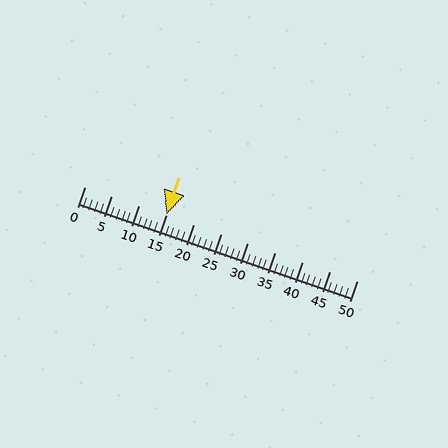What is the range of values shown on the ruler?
The ruler shows values from 0 to 50.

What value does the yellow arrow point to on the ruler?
The yellow arrow points to approximately 15.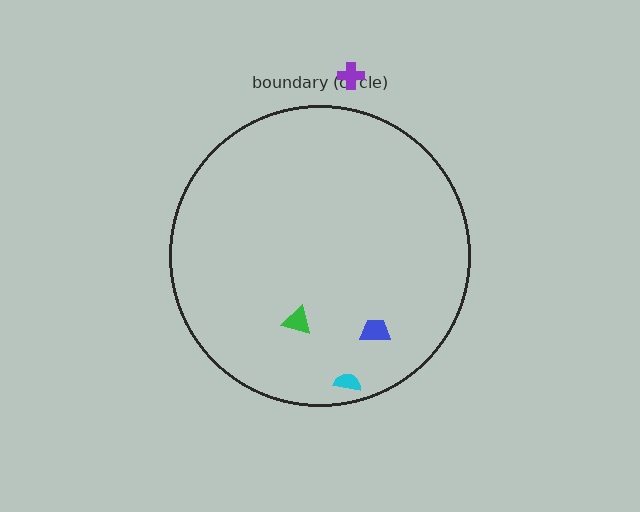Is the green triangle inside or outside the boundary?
Inside.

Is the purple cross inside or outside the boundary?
Outside.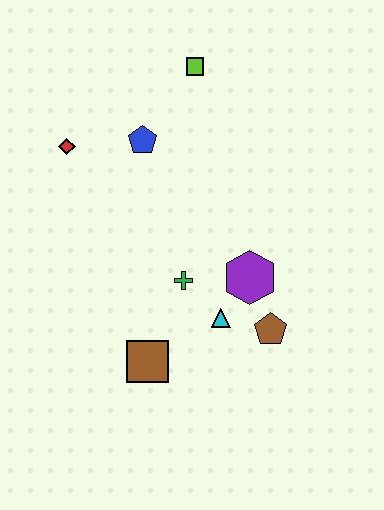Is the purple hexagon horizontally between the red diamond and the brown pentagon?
Yes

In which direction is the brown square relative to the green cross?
The brown square is below the green cross.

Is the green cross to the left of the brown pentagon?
Yes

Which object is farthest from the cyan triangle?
The lime square is farthest from the cyan triangle.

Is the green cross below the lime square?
Yes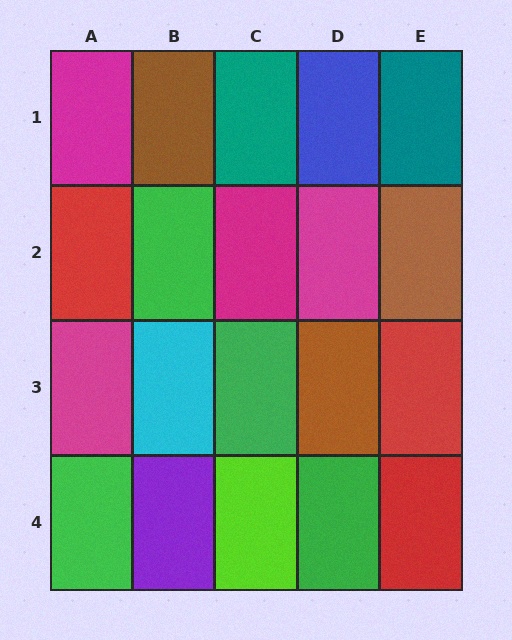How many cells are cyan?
1 cell is cyan.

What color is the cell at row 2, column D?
Magenta.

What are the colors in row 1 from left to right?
Magenta, brown, teal, blue, teal.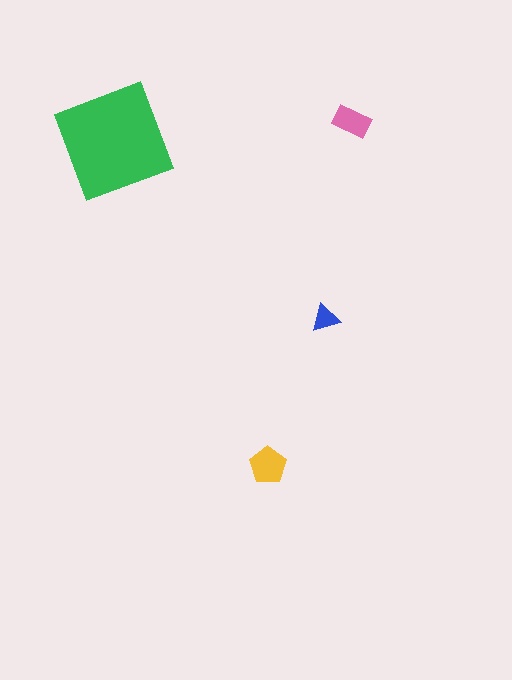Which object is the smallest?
The blue triangle.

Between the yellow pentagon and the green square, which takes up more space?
The green square.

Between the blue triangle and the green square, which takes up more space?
The green square.